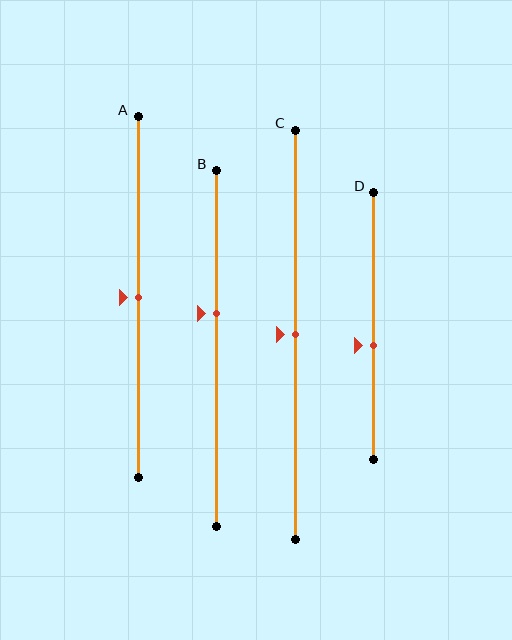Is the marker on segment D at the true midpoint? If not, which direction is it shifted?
No, the marker on segment D is shifted downward by about 7% of the segment length.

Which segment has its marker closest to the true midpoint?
Segment A has its marker closest to the true midpoint.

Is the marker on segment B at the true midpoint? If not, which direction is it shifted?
No, the marker on segment B is shifted upward by about 10% of the segment length.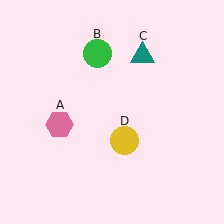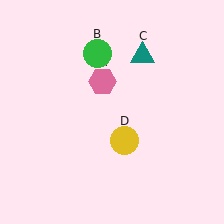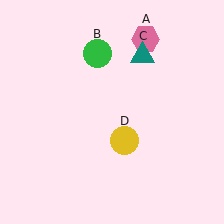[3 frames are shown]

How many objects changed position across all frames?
1 object changed position: pink hexagon (object A).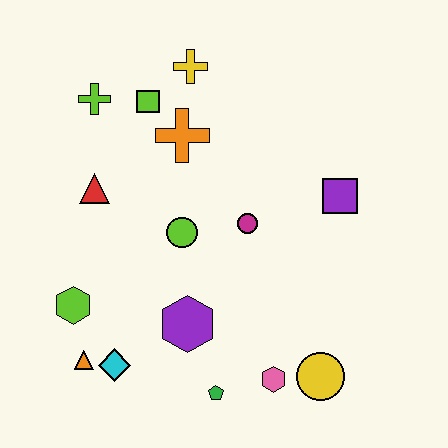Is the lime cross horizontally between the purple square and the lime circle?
No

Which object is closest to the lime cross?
The lime square is closest to the lime cross.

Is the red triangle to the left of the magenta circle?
Yes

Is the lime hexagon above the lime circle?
No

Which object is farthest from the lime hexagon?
The purple square is farthest from the lime hexagon.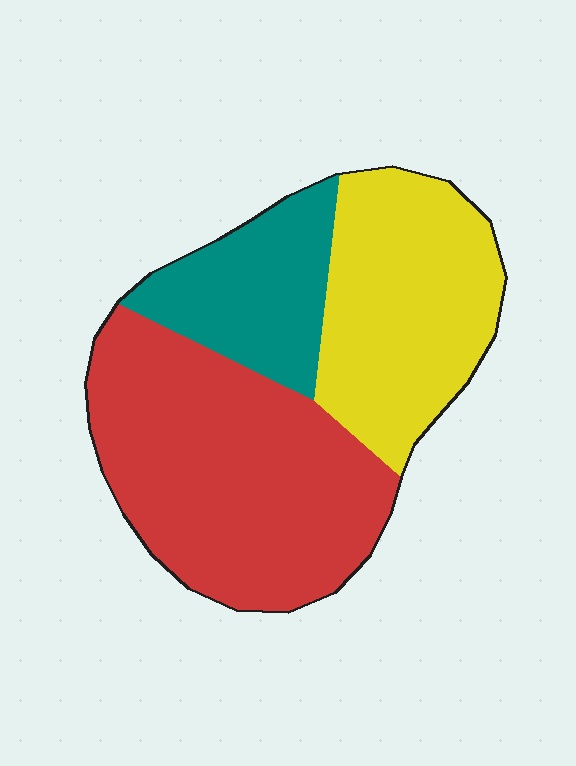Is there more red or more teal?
Red.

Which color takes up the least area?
Teal, at roughly 20%.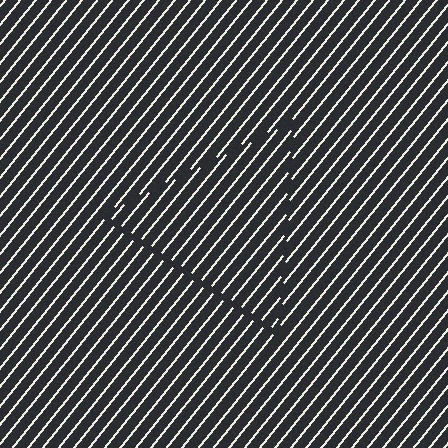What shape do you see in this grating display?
An illusory triangle. The interior of the shape contains the same grating, shifted by half a period — the contour is defined by the phase discontinuity where line-ends from the inner and outer gratings abut.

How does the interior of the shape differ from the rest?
The interior of the shape contains the same grating, shifted by half a period — the contour is defined by the phase discontinuity where line-ends from the inner and outer gratings abut.